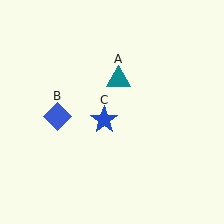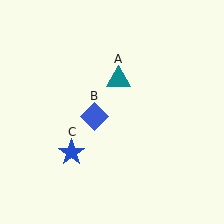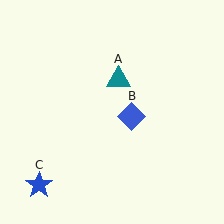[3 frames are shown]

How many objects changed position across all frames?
2 objects changed position: blue diamond (object B), blue star (object C).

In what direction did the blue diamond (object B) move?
The blue diamond (object B) moved right.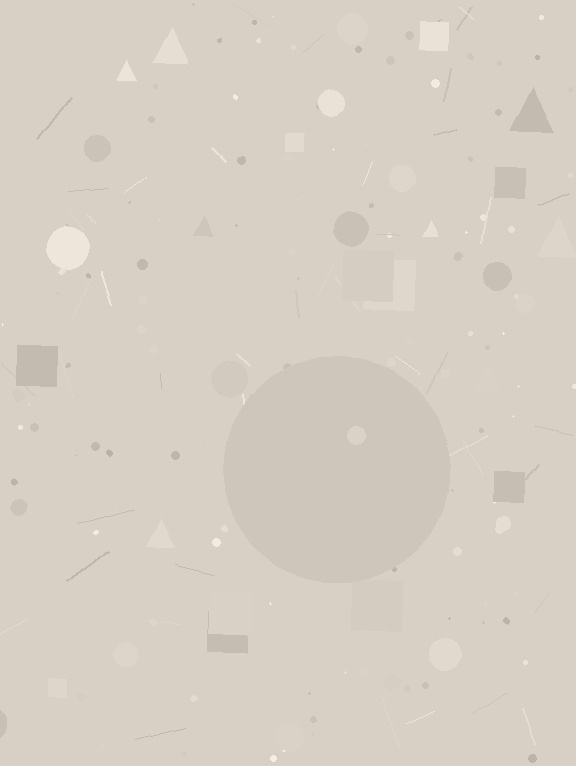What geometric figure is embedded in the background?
A circle is embedded in the background.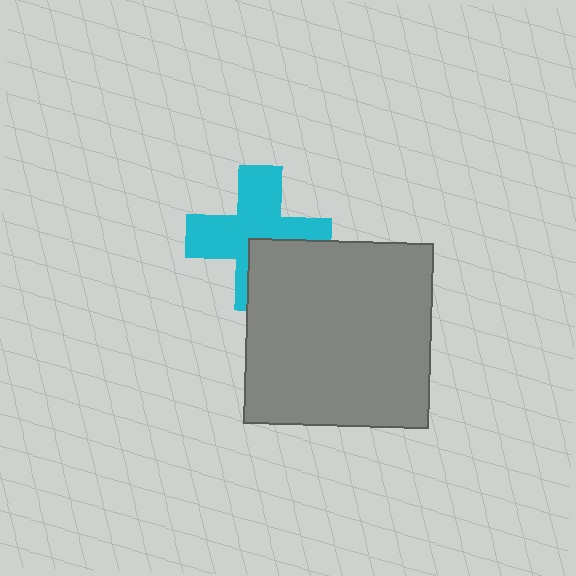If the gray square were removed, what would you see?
You would see the complete cyan cross.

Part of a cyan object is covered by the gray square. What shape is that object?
It is a cross.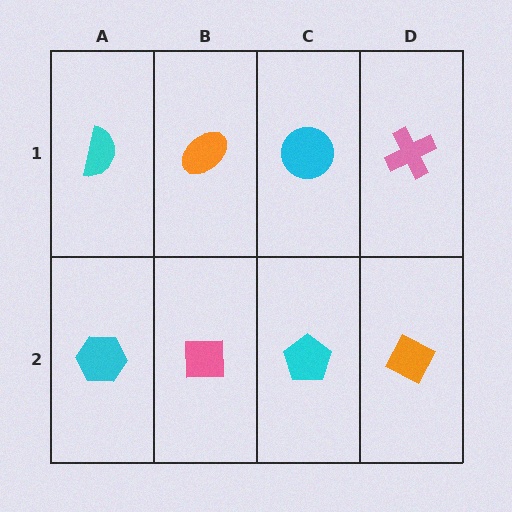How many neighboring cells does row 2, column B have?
3.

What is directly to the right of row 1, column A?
An orange ellipse.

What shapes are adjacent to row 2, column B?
An orange ellipse (row 1, column B), a cyan hexagon (row 2, column A), a cyan pentagon (row 2, column C).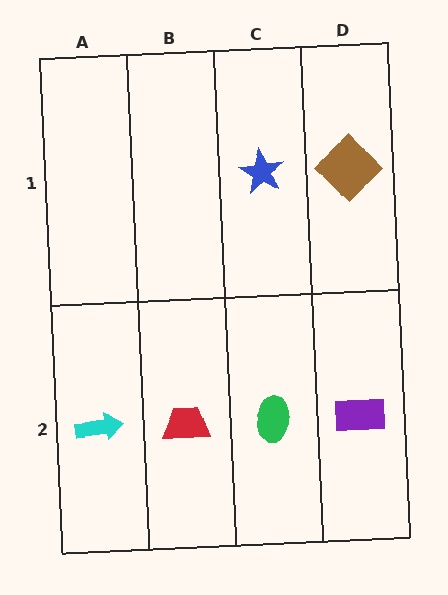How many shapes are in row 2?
4 shapes.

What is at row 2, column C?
A green ellipse.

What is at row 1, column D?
A brown diamond.